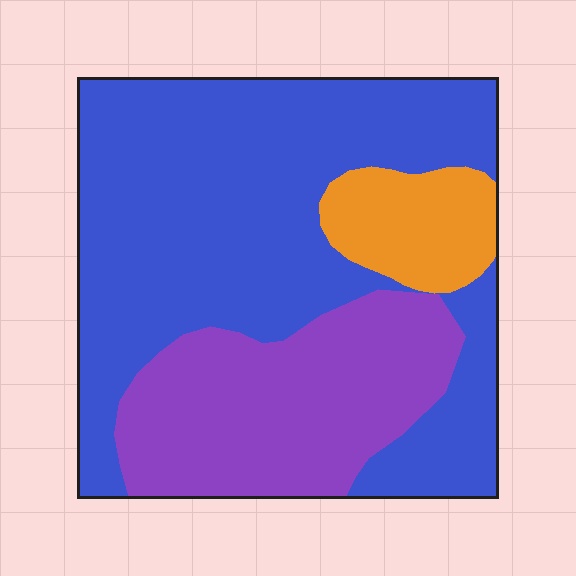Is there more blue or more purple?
Blue.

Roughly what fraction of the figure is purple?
Purple covers about 30% of the figure.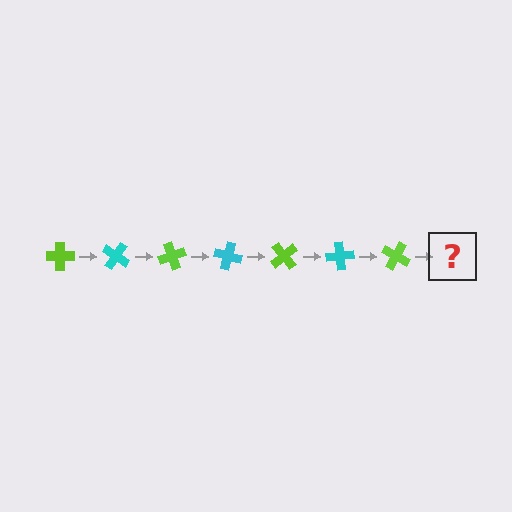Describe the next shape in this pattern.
It should be a cyan cross, rotated 245 degrees from the start.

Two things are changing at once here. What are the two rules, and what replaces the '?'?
The two rules are that it rotates 35 degrees each step and the color cycles through lime and cyan. The '?' should be a cyan cross, rotated 245 degrees from the start.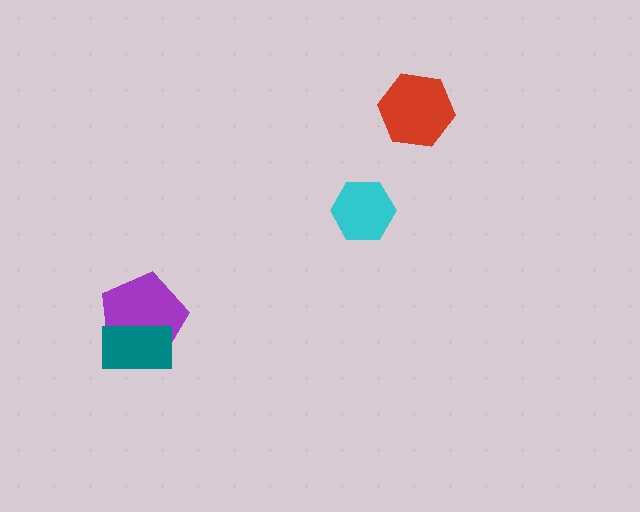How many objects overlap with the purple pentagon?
1 object overlaps with the purple pentagon.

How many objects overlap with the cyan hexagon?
0 objects overlap with the cyan hexagon.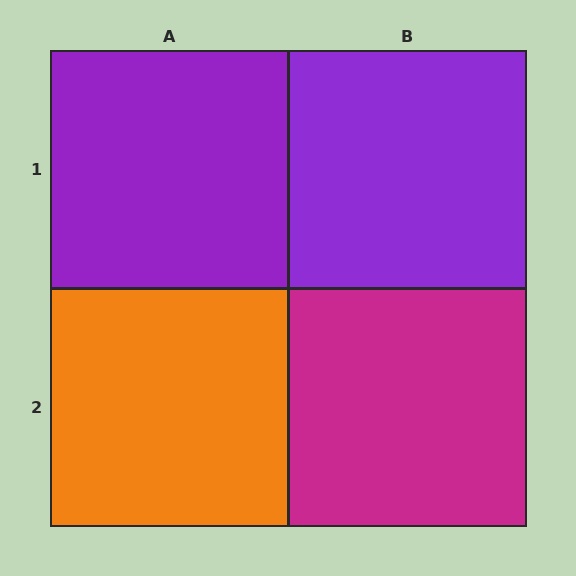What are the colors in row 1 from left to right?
Purple, purple.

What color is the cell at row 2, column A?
Orange.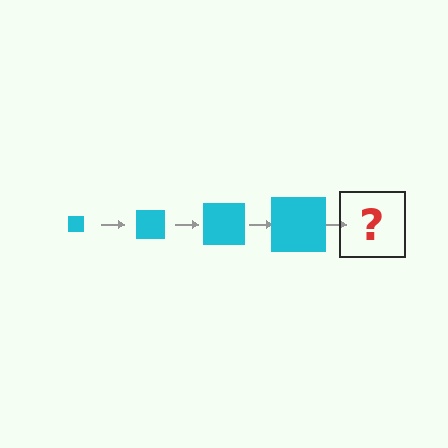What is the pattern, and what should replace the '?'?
The pattern is that the square gets progressively larger each step. The '?' should be a cyan square, larger than the previous one.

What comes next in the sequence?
The next element should be a cyan square, larger than the previous one.